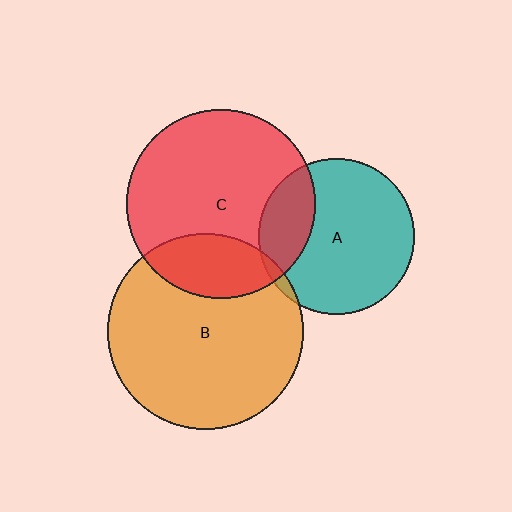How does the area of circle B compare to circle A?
Approximately 1.6 times.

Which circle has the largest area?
Circle B (orange).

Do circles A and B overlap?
Yes.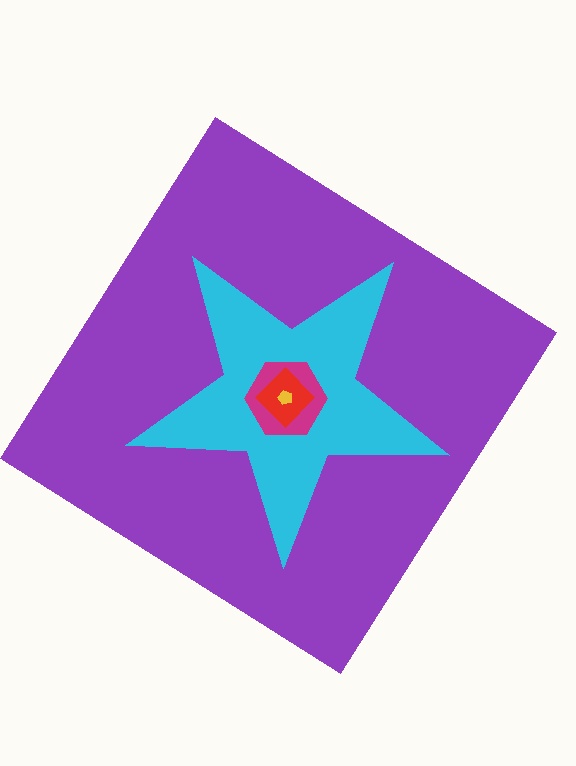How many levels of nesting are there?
5.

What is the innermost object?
The yellow pentagon.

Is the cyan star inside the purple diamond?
Yes.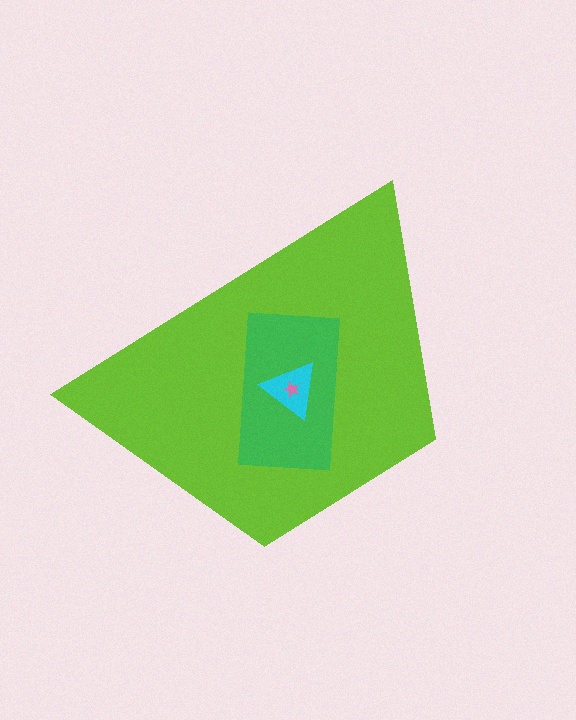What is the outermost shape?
The lime trapezoid.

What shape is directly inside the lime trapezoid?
The green rectangle.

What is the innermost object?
The pink star.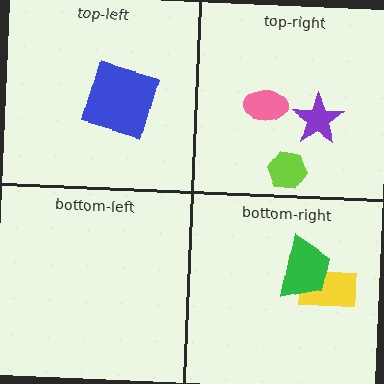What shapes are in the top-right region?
The pink ellipse, the lime hexagon, the purple star.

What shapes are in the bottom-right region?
The yellow rectangle, the green trapezoid.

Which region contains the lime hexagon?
The top-right region.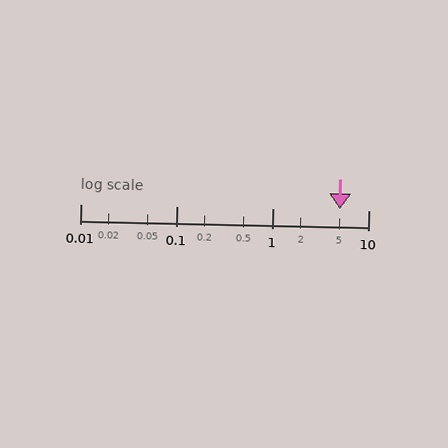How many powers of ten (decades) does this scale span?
The scale spans 3 decades, from 0.01 to 10.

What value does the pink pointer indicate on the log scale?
The pointer indicates approximately 5.